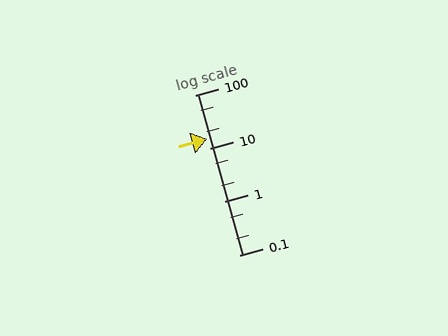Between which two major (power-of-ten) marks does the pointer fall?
The pointer is between 10 and 100.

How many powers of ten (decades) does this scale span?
The scale spans 3 decades, from 0.1 to 100.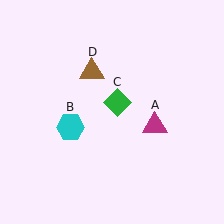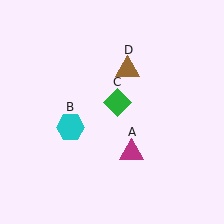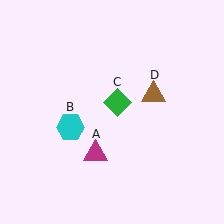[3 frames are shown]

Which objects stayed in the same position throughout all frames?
Cyan hexagon (object B) and green diamond (object C) remained stationary.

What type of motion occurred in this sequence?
The magenta triangle (object A), brown triangle (object D) rotated clockwise around the center of the scene.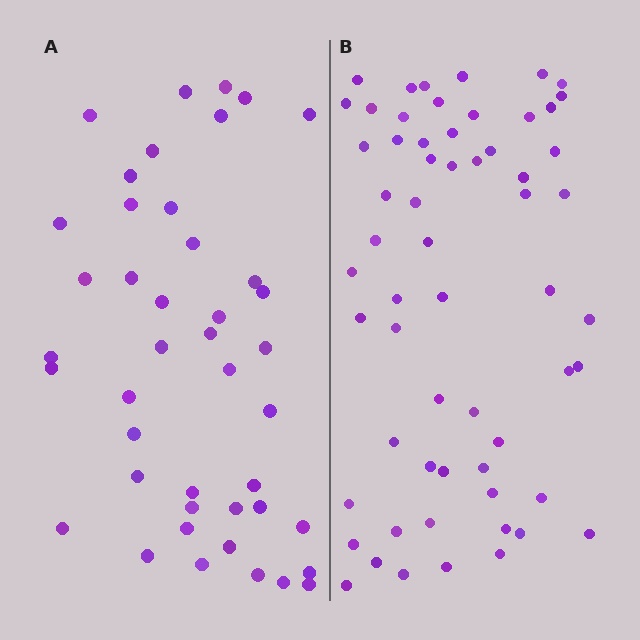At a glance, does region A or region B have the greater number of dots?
Region B (the right region) has more dots.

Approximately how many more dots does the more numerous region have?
Region B has approximately 15 more dots than region A.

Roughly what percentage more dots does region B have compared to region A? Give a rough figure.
About 40% more.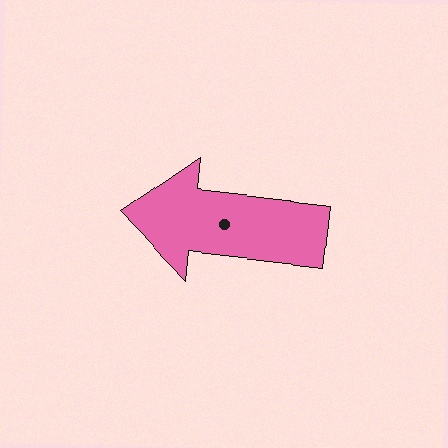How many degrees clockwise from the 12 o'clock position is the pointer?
Approximately 276 degrees.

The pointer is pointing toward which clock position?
Roughly 9 o'clock.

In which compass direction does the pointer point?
West.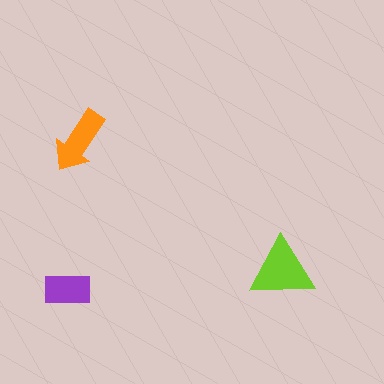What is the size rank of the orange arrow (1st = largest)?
2nd.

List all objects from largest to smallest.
The lime triangle, the orange arrow, the purple rectangle.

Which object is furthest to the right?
The lime triangle is rightmost.